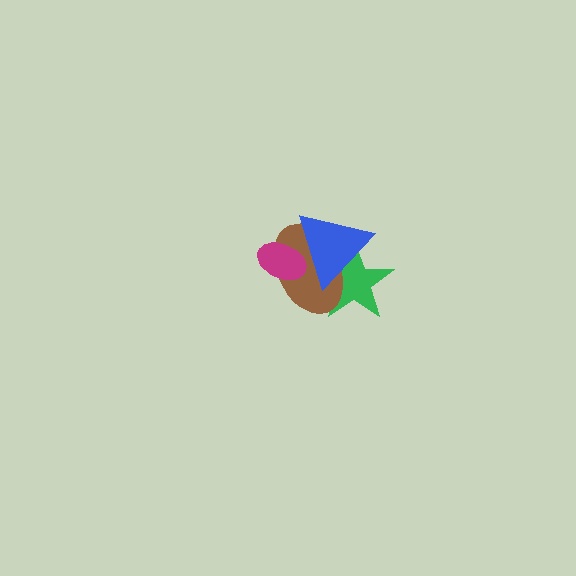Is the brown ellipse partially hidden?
Yes, it is partially covered by another shape.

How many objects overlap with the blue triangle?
3 objects overlap with the blue triangle.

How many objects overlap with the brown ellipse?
3 objects overlap with the brown ellipse.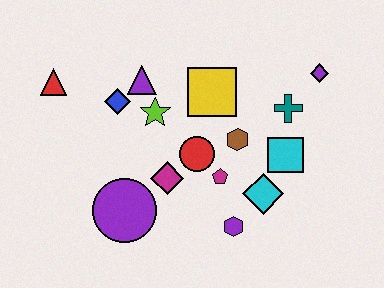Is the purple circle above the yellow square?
No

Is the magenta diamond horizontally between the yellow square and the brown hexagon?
No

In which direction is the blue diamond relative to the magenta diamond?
The blue diamond is above the magenta diamond.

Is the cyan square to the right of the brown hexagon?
Yes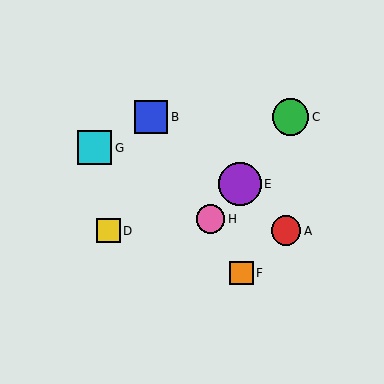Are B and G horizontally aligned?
No, B is at y≈117 and G is at y≈148.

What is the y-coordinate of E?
Object E is at y≈184.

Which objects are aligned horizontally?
Objects B, C are aligned horizontally.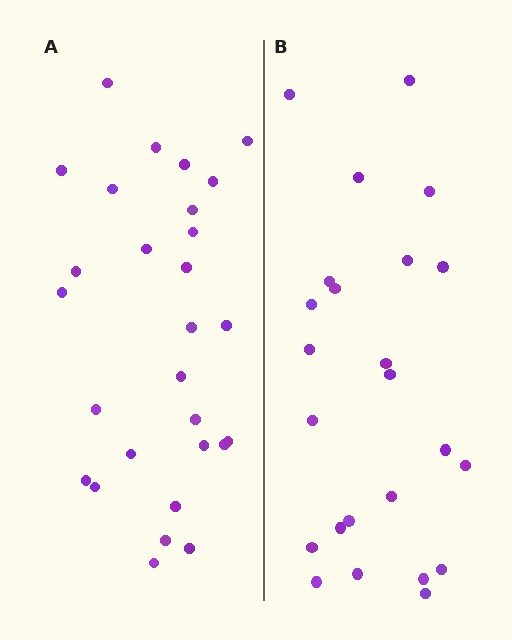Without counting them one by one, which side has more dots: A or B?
Region A (the left region) has more dots.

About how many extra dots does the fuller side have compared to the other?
Region A has about 4 more dots than region B.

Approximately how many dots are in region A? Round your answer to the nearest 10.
About 30 dots. (The exact count is 28, which rounds to 30.)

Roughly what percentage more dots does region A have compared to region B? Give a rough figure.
About 15% more.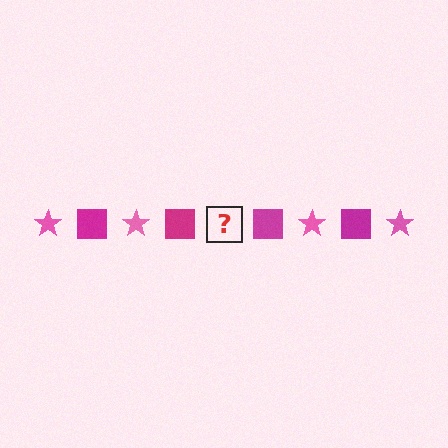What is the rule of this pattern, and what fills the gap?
The rule is that the pattern alternates between pink star and magenta square. The gap should be filled with a pink star.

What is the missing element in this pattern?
The missing element is a pink star.